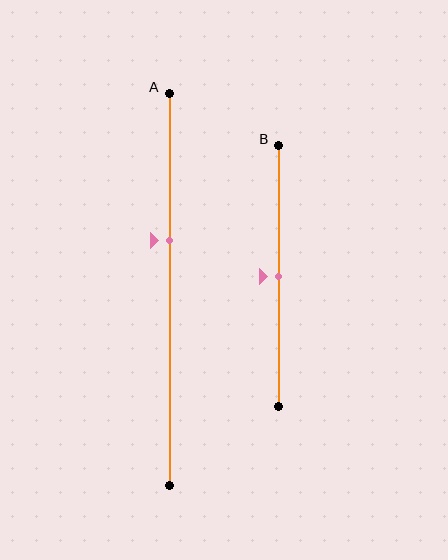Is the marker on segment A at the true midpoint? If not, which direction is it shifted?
No, the marker on segment A is shifted upward by about 12% of the segment length.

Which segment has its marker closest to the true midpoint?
Segment B has its marker closest to the true midpoint.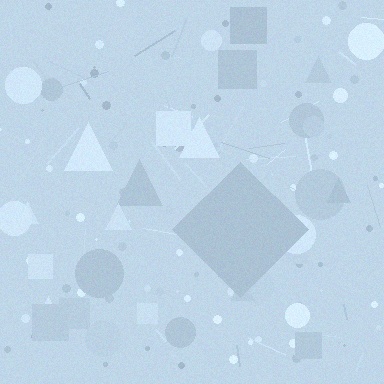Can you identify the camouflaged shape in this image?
The camouflaged shape is a diamond.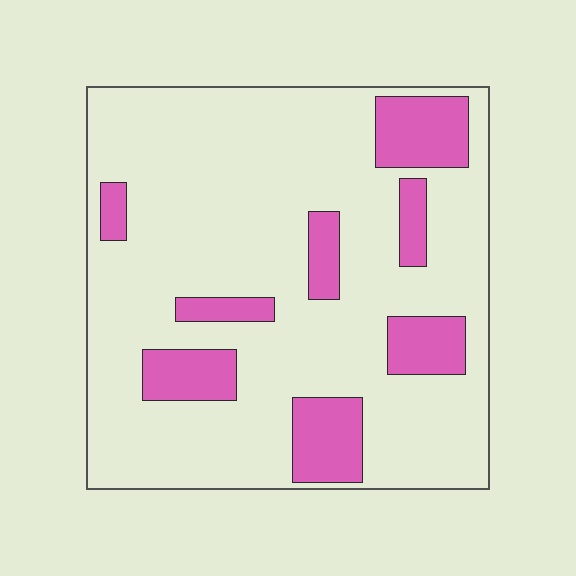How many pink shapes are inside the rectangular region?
8.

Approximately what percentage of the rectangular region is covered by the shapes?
Approximately 20%.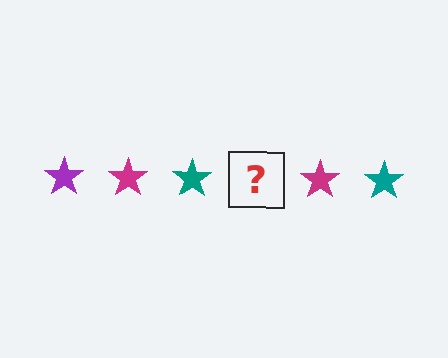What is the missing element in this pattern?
The missing element is a purple star.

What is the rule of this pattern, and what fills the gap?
The rule is that the pattern cycles through purple, magenta, teal stars. The gap should be filled with a purple star.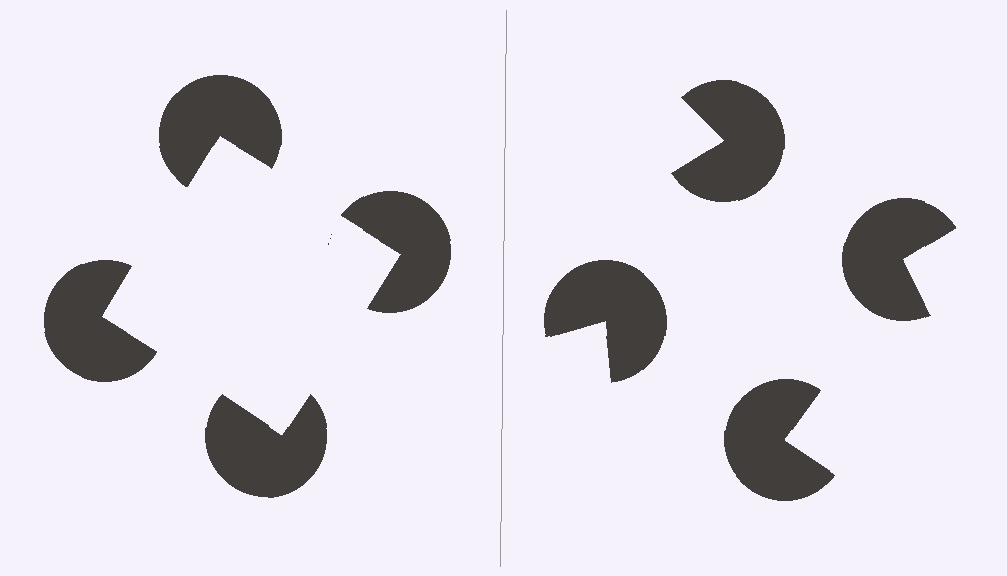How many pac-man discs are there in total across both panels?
8 — 4 on each side.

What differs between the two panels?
The pac-man discs are positioned identically on both sides; only the wedge orientations differ. On the left they align to a square; on the right they are misaligned.